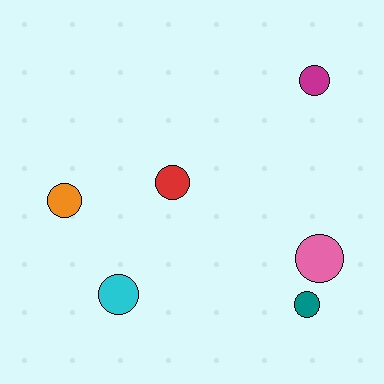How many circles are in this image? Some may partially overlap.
There are 6 circles.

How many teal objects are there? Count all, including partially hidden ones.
There is 1 teal object.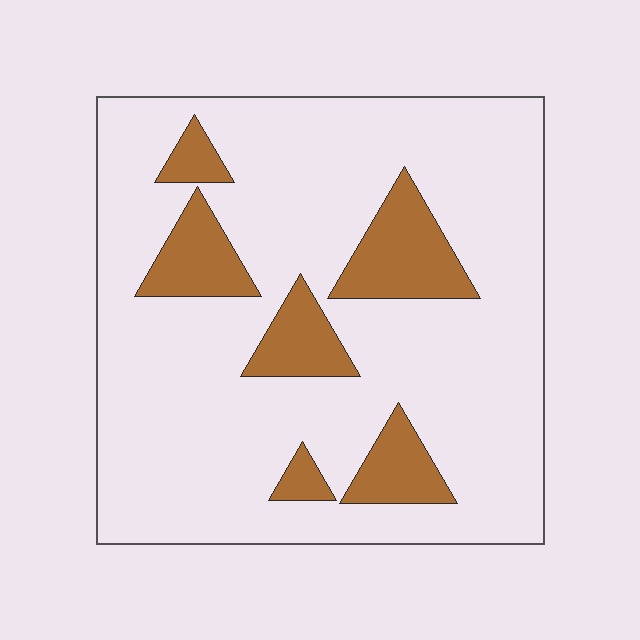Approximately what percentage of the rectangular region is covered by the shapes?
Approximately 15%.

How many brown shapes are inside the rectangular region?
6.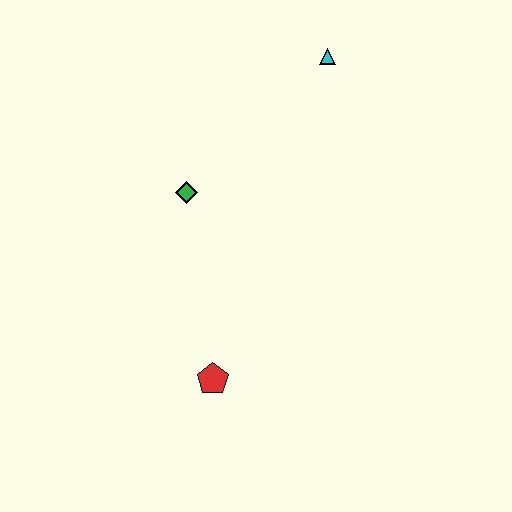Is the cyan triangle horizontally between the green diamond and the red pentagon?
No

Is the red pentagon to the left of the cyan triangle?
Yes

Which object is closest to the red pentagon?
The green diamond is closest to the red pentagon.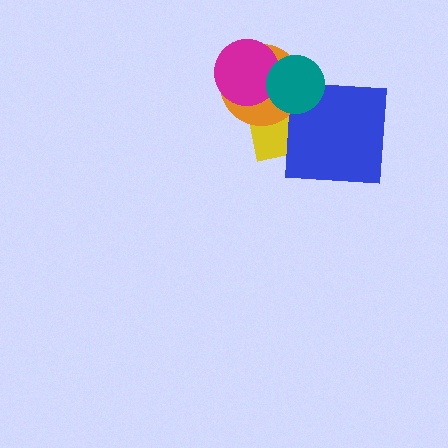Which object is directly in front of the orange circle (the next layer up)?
The magenta circle is directly in front of the orange circle.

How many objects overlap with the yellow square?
4 objects overlap with the yellow square.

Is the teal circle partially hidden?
No, no other shape covers it.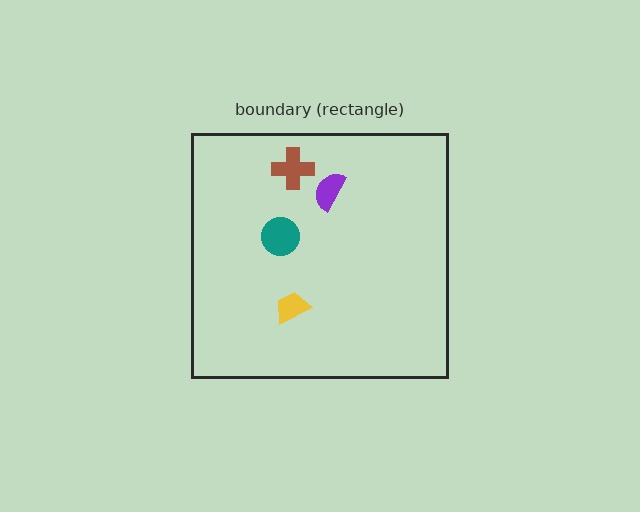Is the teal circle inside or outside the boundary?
Inside.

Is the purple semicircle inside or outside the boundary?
Inside.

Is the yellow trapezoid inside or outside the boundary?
Inside.